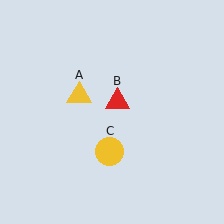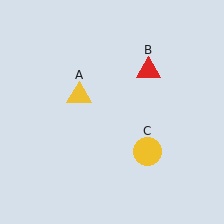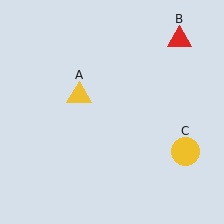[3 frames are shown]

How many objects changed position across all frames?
2 objects changed position: red triangle (object B), yellow circle (object C).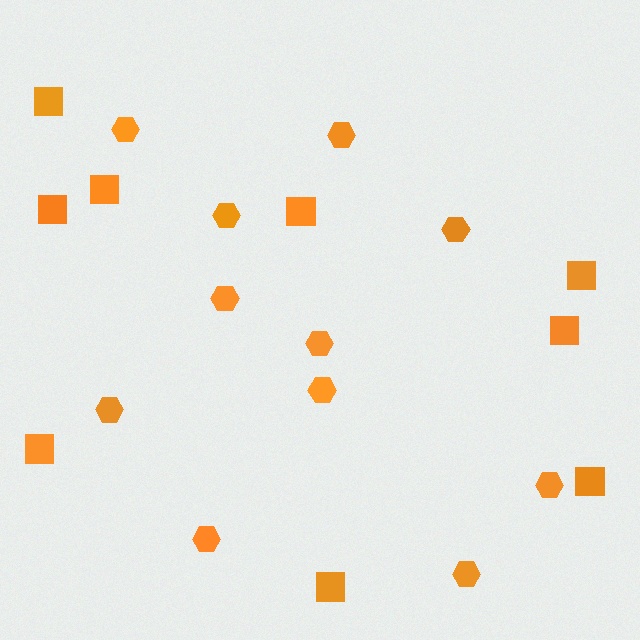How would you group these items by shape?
There are 2 groups: one group of squares (9) and one group of hexagons (11).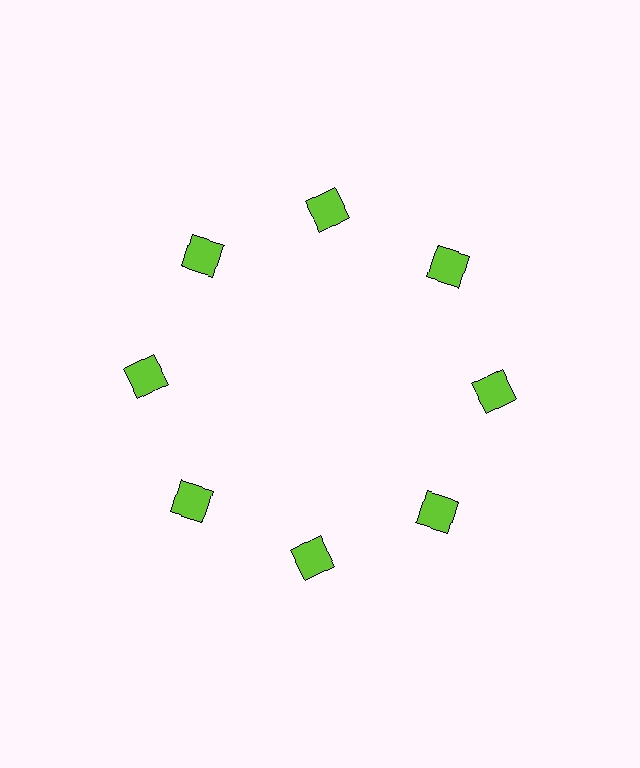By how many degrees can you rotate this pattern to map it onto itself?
The pattern maps onto itself every 45 degrees of rotation.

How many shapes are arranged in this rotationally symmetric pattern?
There are 8 shapes, arranged in 8 groups of 1.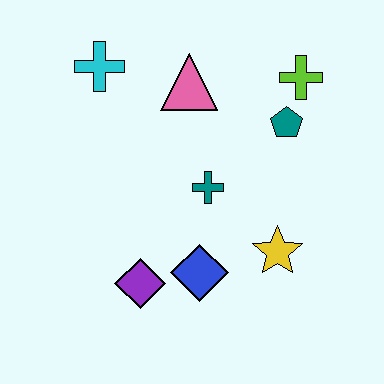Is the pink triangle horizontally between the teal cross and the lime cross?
No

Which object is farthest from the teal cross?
The cyan cross is farthest from the teal cross.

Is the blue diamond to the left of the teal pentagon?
Yes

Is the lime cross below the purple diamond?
No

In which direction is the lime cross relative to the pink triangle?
The lime cross is to the right of the pink triangle.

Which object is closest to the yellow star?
The blue diamond is closest to the yellow star.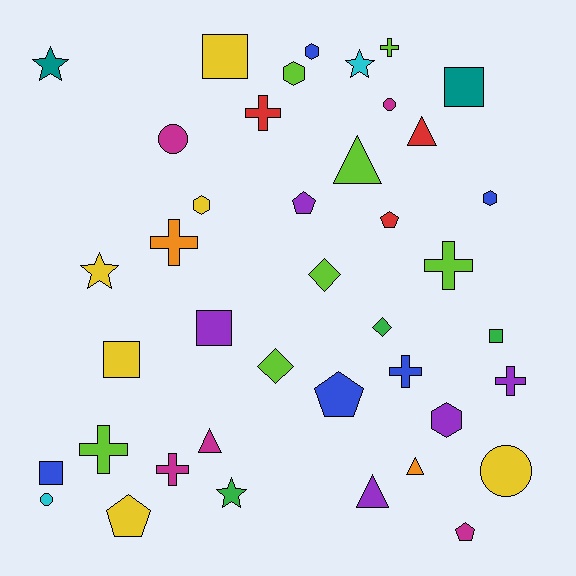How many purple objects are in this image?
There are 5 purple objects.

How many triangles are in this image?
There are 5 triangles.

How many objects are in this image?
There are 40 objects.